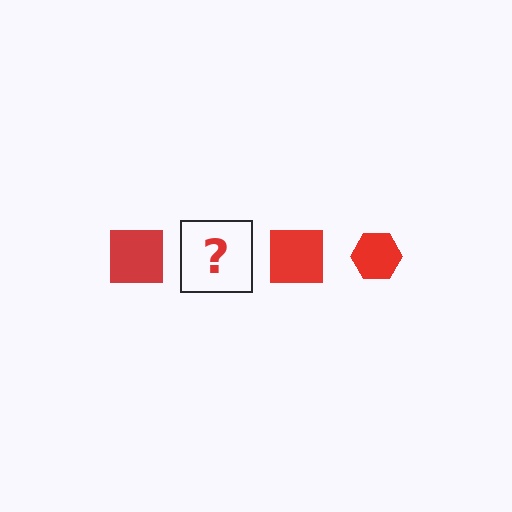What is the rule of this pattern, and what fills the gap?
The rule is that the pattern cycles through square, hexagon shapes in red. The gap should be filled with a red hexagon.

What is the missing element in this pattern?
The missing element is a red hexagon.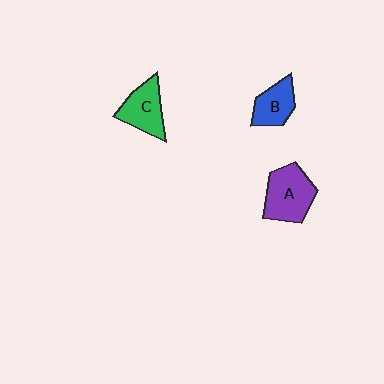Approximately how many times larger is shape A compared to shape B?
Approximately 1.5 times.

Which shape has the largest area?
Shape A (purple).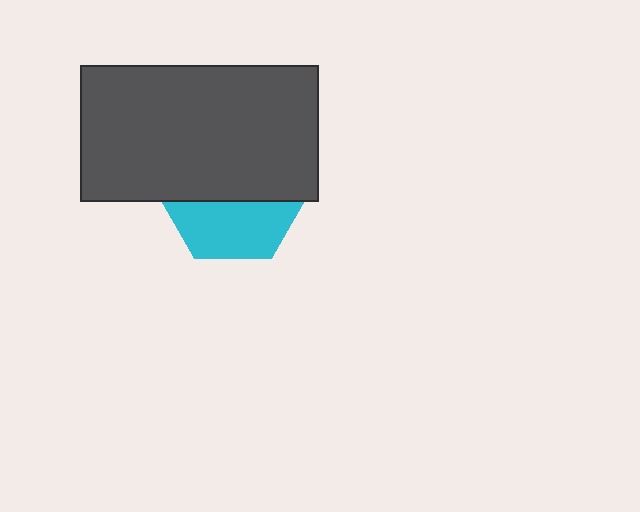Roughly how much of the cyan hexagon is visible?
A small part of it is visible (roughly 40%).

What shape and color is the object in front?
The object in front is a dark gray rectangle.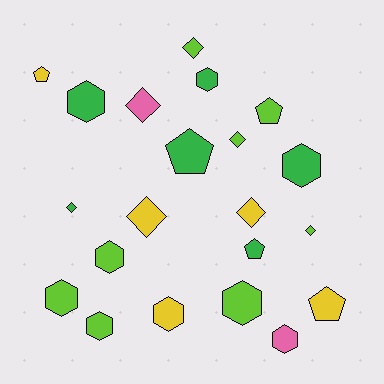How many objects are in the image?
There are 21 objects.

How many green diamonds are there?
There is 1 green diamond.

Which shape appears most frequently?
Hexagon, with 9 objects.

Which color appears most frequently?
Lime, with 8 objects.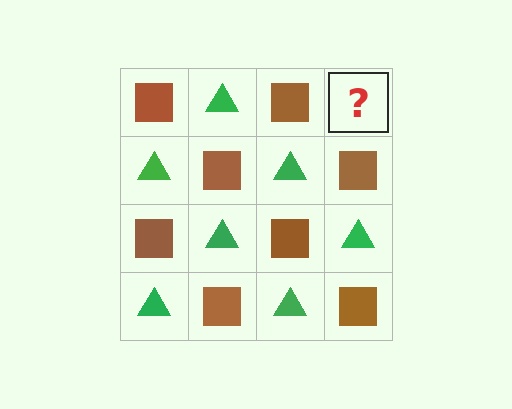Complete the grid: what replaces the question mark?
The question mark should be replaced with a green triangle.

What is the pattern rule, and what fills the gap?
The rule is that it alternates brown square and green triangle in a checkerboard pattern. The gap should be filled with a green triangle.